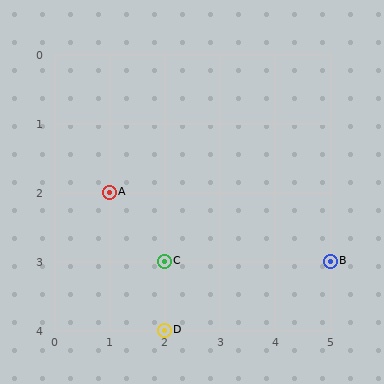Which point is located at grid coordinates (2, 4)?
Point D is at (2, 4).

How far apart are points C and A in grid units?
Points C and A are 1 column and 1 row apart (about 1.4 grid units diagonally).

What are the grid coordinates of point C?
Point C is at grid coordinates (2, 3).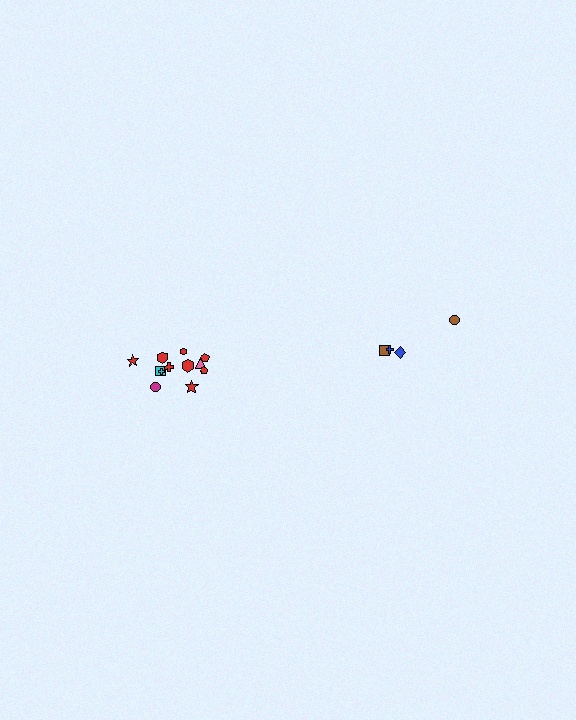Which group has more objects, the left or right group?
The left group.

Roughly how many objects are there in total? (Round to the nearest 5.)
Roughly 15 objects in total.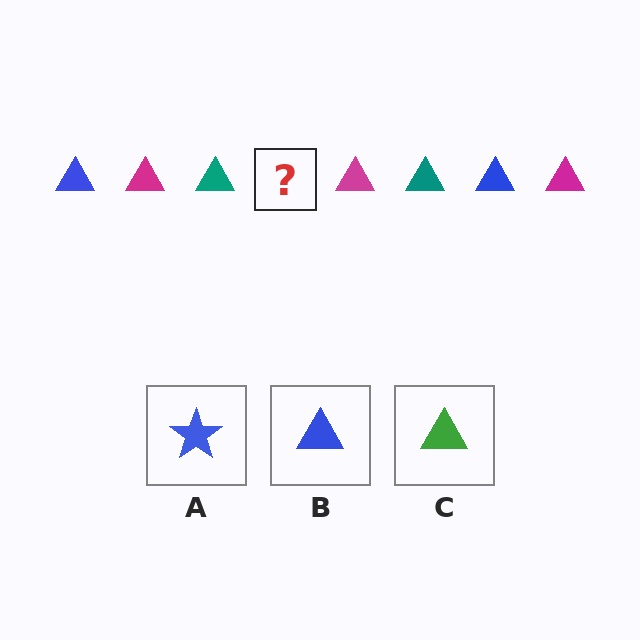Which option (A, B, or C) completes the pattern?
B.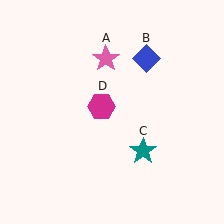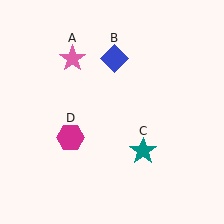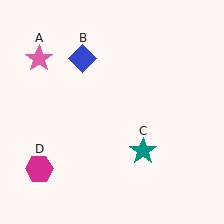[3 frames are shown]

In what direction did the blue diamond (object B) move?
The blue diamond (object B) moved left.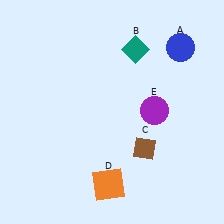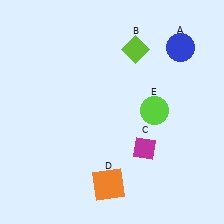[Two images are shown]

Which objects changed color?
B changed from teal to lime. C changed from brown to magenta. E changed from purple to lime.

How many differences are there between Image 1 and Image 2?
There are 3 differences between the two images.